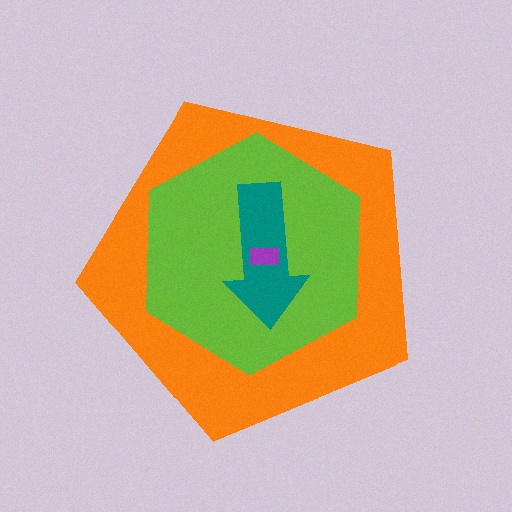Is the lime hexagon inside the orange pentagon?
Yes.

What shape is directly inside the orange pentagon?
The lime hexagon.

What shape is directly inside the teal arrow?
The purple rectangle.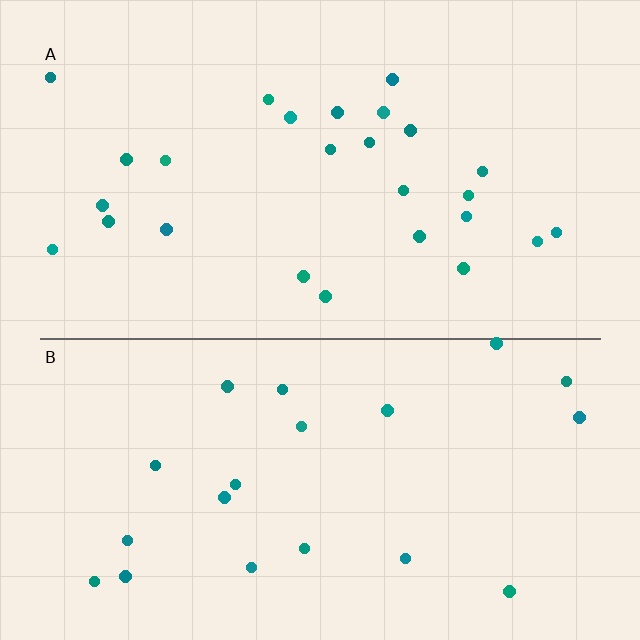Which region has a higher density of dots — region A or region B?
A (the top).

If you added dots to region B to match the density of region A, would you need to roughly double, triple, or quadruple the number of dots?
Approximately double.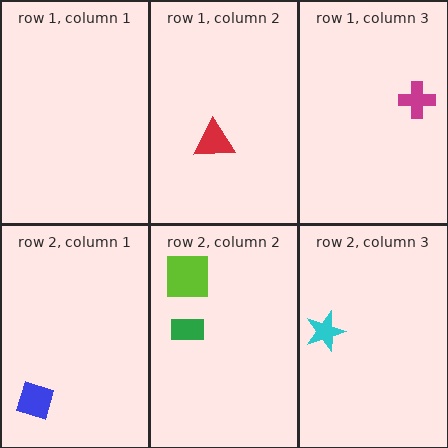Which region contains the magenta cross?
The row 1, column 3 region.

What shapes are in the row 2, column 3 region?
The cyan star.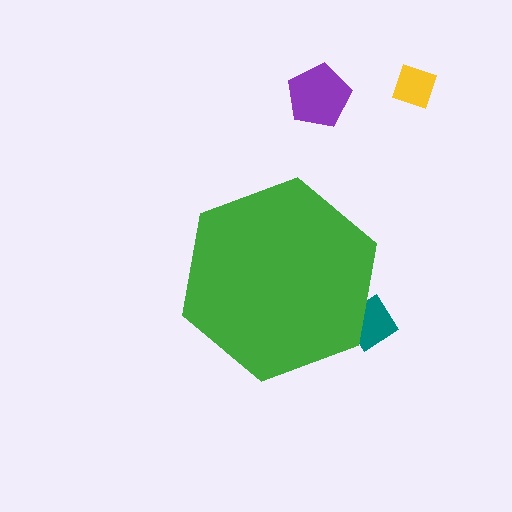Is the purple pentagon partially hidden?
No, the purple pentagon is fully visible.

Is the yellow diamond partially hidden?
No, the yellow diamond is fully visible.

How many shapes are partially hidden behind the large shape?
1 shape is partially hidden.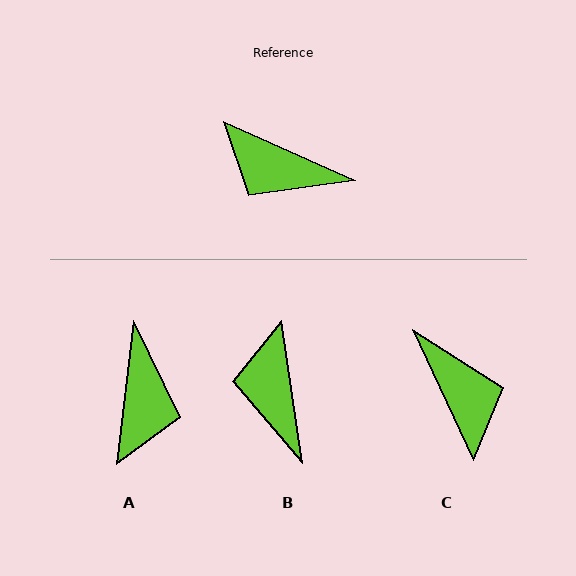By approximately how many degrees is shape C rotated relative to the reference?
Approximately 139 degrees counter-clockwise.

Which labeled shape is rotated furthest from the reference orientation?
C, about 139 degrees away.